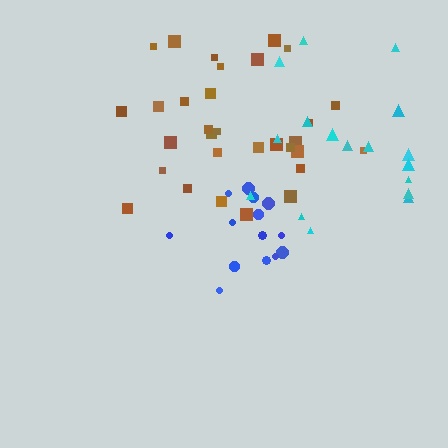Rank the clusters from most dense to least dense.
blue, brown, cyan.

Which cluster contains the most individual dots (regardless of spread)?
Brown (31).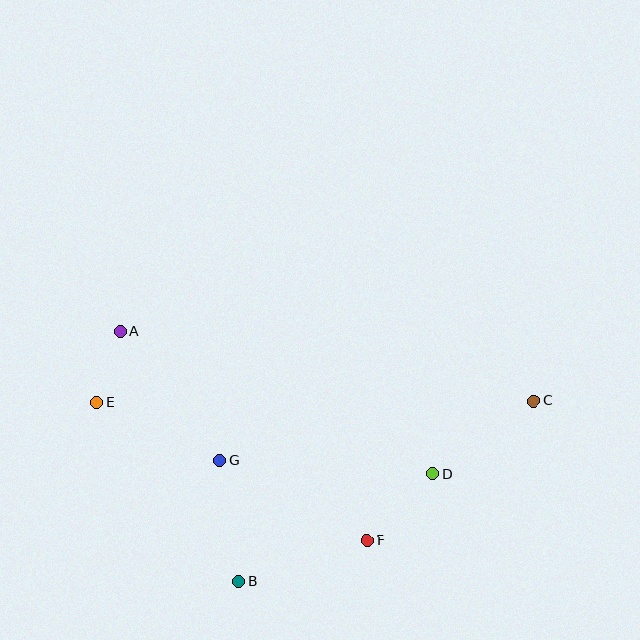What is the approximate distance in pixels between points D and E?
The distance between D and E is approximately 344 pixels.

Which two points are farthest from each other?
Points C and E are farthest from each other.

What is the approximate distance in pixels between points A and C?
The distance between A and C is approximately 419 pixels.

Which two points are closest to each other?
Points A and E are closest to each other.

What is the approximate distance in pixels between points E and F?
The distance between E and F is approximately 304 pixels.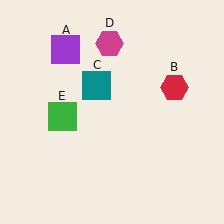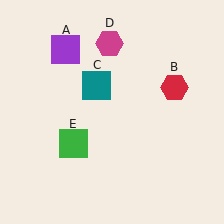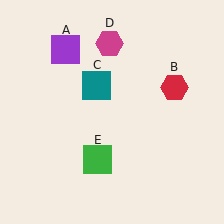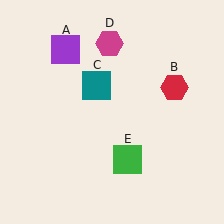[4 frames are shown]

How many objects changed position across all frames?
1 object changed position: green square (object E).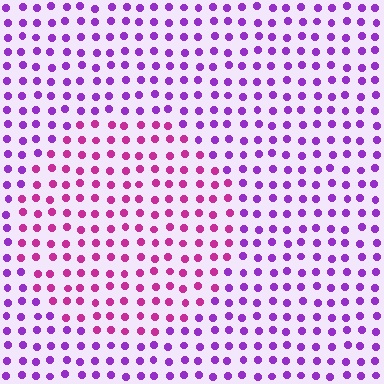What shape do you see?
I see a circle.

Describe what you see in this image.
The image is filled with small purple elements in a uniform arrangement. A circle-shaped region is visible where the elements are tinted to a slightly different hue, forming a subtle color boundary.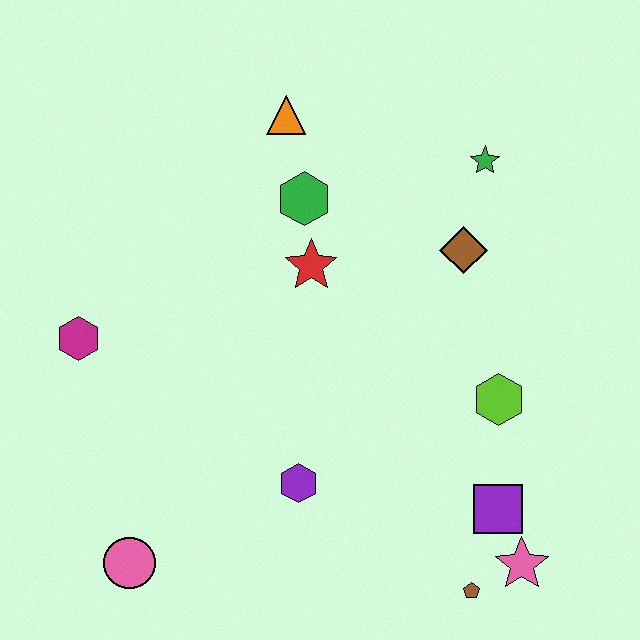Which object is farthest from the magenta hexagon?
The pink star is farthest from the magenta hexagon.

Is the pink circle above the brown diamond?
No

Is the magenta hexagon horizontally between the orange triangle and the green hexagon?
No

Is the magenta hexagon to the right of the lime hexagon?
No